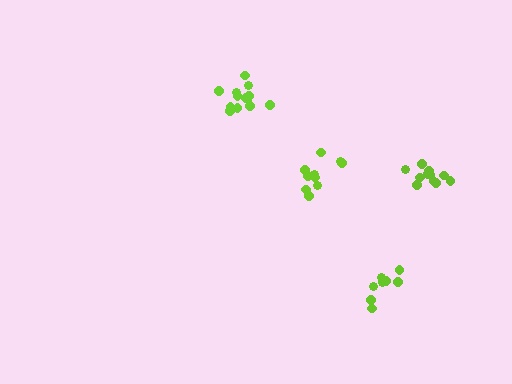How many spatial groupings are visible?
There are 4 spatial groupings.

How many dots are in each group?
Group 1: 13 dots, Group 2: 8 dots, Group 3: 12 dots, Group 4: 10 dots (43 total).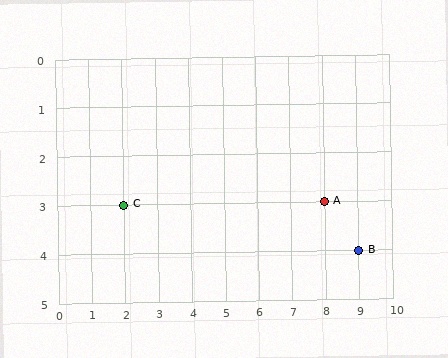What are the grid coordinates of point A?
Point A is at grid coordinates (8, 3).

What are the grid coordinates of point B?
Point B is at grid coordinates (9, 4).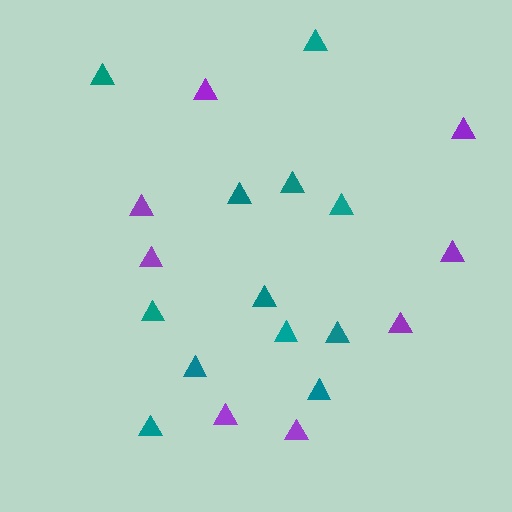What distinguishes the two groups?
There are 2 groups: one group of purple triangles (8) and one group of teal triangles (12).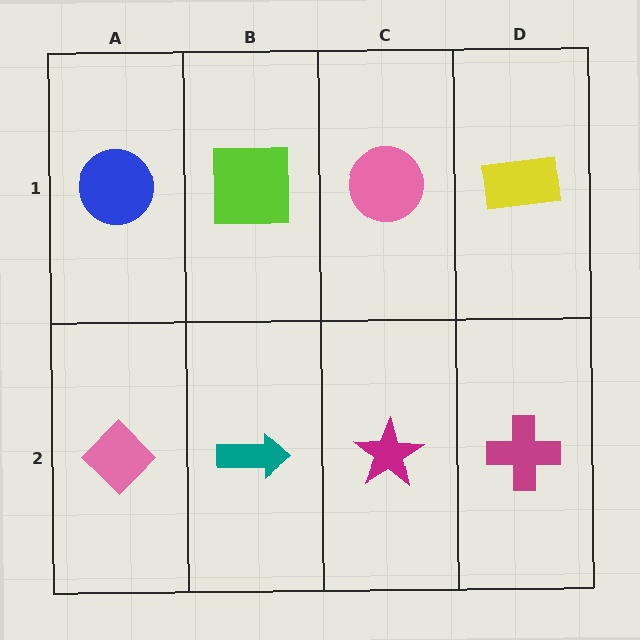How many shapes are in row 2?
4 shapes.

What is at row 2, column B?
A teal arrow.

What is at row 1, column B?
A lime square.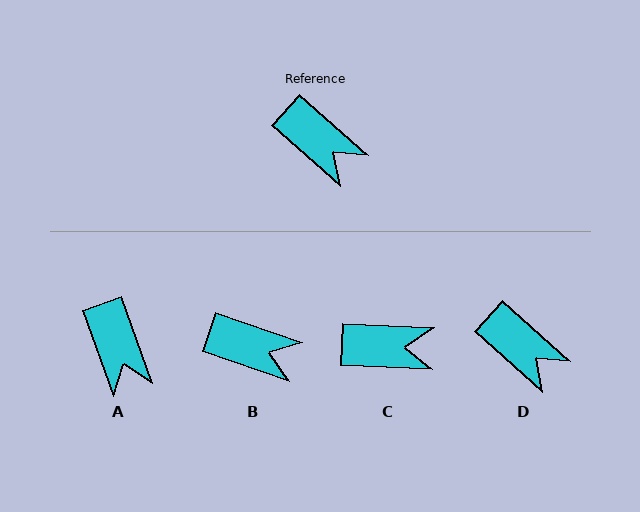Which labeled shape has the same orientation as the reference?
D.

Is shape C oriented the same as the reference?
No, it is off by about 39 degrees.